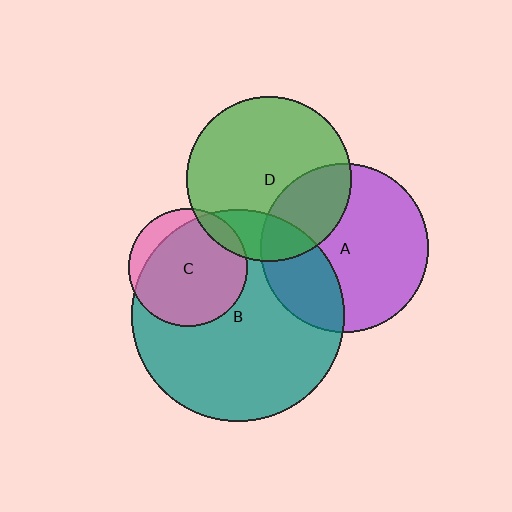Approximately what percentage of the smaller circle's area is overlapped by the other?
Approximately 85%.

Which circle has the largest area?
Circle B (teal).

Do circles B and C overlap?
Yes.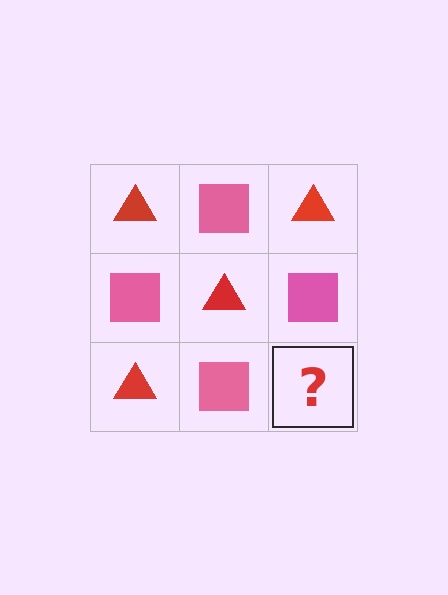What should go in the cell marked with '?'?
The missing cell should contain a red triangle.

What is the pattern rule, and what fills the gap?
The rule is that it alternates red triangle and pink square in a checkerboard pattern. The gap should be filled with a red triangle.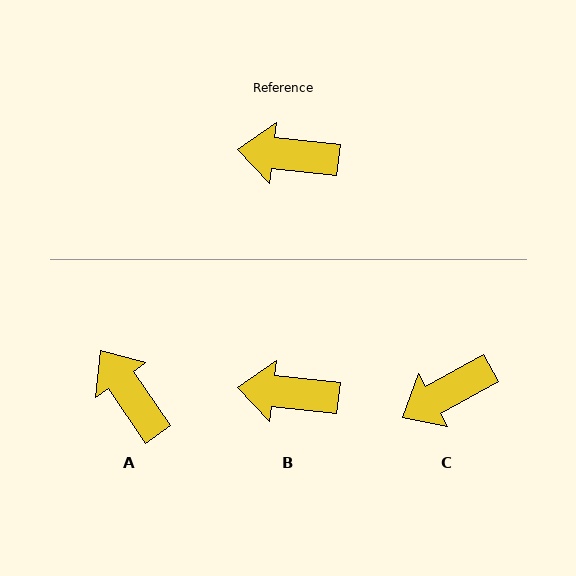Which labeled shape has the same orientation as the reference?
B.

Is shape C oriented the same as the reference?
No, it is off by about 35 degrees.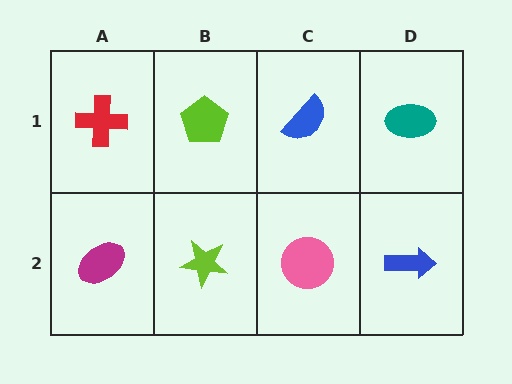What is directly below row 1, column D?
A blue arrow.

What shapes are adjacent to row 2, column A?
A red cross (row 1, column A), a lime star (row 2, column B).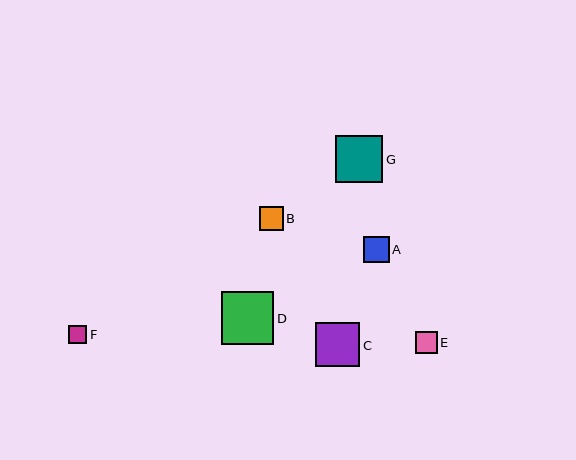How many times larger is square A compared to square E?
Square A is approximately 1.2 times the size of square E.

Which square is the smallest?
Square F is the smallest with a size of approximately 19 pixels.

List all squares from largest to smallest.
From largest to smallest: D, G, C, A, B, E, F.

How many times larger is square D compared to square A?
Square D is approximately 2.0 times the size of square A.